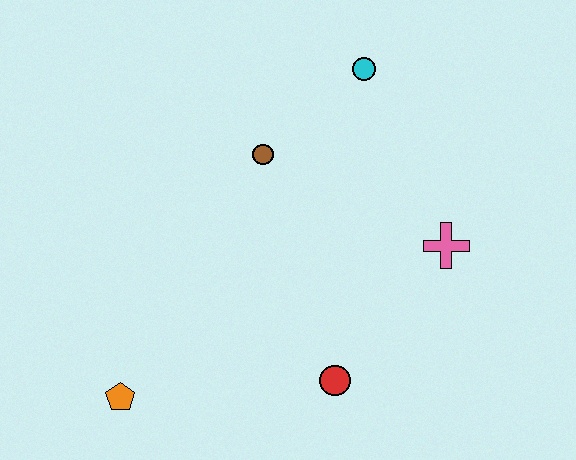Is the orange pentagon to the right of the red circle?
No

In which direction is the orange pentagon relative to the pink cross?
The orange pentagon is to the left of the pink cross.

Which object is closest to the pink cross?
The red circle is closest to the pink cross.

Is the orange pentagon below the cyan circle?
Yes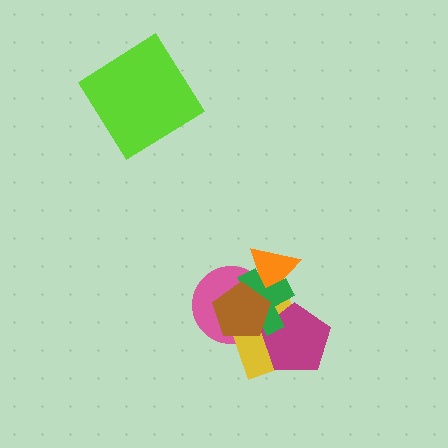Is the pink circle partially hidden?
Yes, it is partially covered by another shape.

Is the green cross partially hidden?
Yes, it is partially covered by another shape.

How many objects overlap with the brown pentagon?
4 objects overlap with the brown pentagon.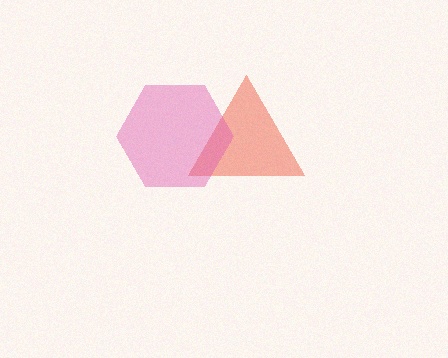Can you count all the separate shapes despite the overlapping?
Yes, there are 2 separate shapes.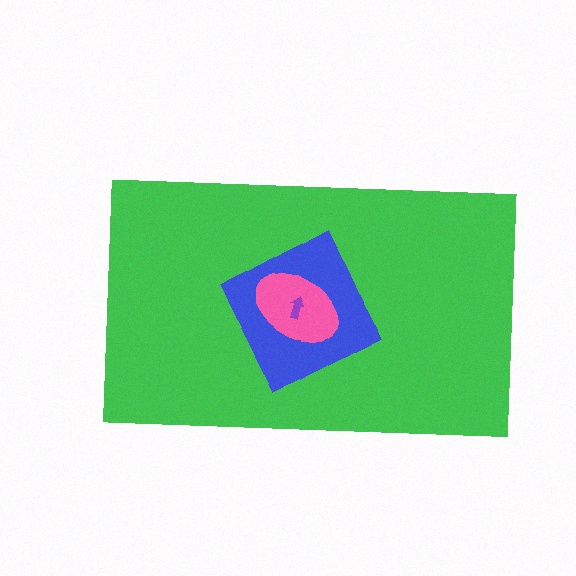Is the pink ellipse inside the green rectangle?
Yes.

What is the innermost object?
The purple arrow.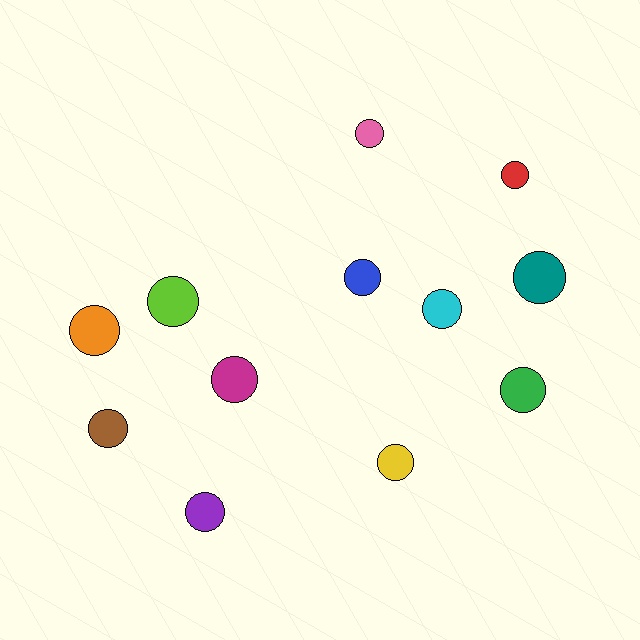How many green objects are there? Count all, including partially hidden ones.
There is 1 green object.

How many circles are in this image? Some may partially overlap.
There are 12 circles.